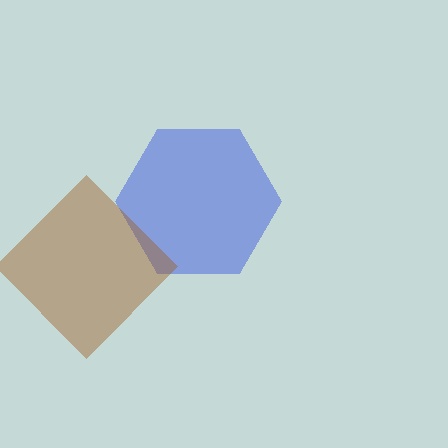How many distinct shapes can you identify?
There are 2 distinct shapes: a blue hexagon, a brown diamond.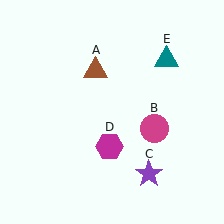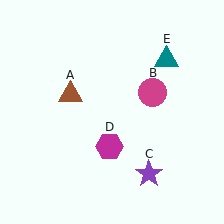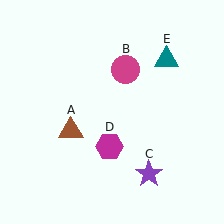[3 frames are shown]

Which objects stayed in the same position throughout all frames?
Purple star (object C) and magenta hexagon (object D) and teal triangle (object E) remained stationary.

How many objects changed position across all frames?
2 objects changed position: brown triangle (object A), magenta circle (object B).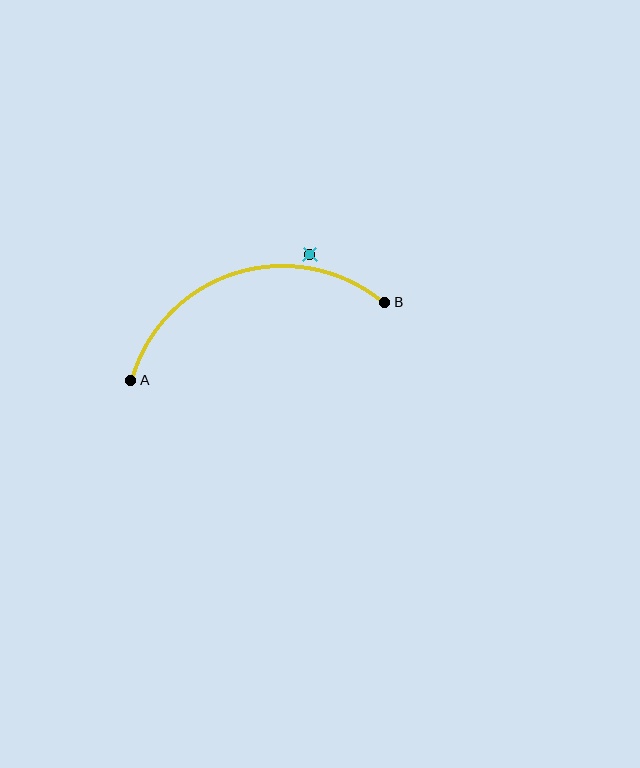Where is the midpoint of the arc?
The arc midpoint is the point on the curve farthest from the straight line joining A and B. It sits above that line.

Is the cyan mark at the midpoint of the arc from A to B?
No — the cyan mark does not lie on the arc at all. It sits slightly outside the curve.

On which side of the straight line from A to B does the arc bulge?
The arc bulges above the straight line connecting A and B.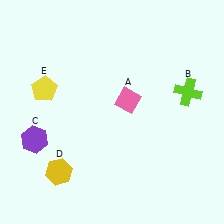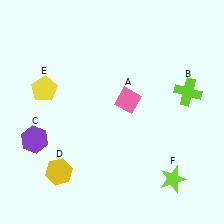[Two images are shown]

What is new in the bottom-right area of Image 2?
A lime star (F) was added in the bottom-right area of Image 2.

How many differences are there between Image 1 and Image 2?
There is 1 difference between the two images.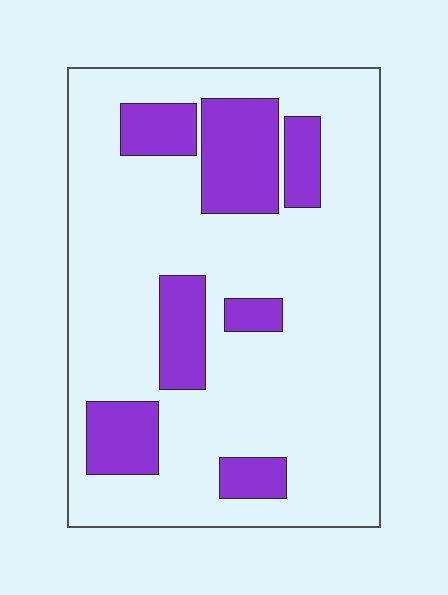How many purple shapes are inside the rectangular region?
7.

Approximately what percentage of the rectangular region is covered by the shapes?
Approximately 20%.